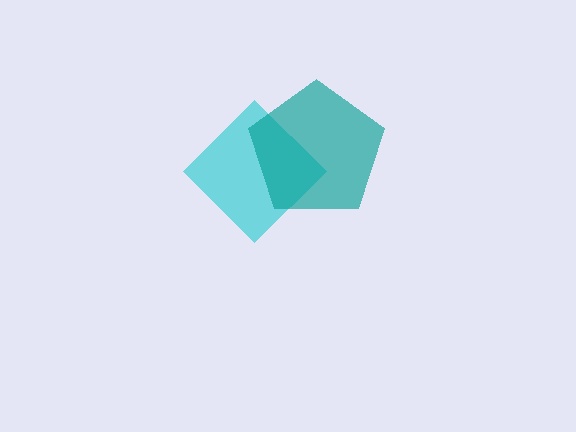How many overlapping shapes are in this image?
There are 2 overlapping shapes in the image.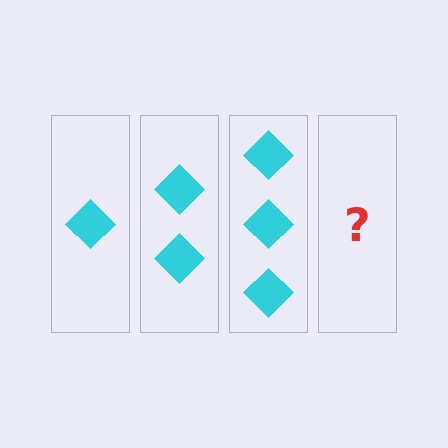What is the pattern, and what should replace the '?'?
The pattern is that each step adds one more diamond. The '?' should be 4 diamonds.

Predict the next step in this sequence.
The next step is 4 diamonds.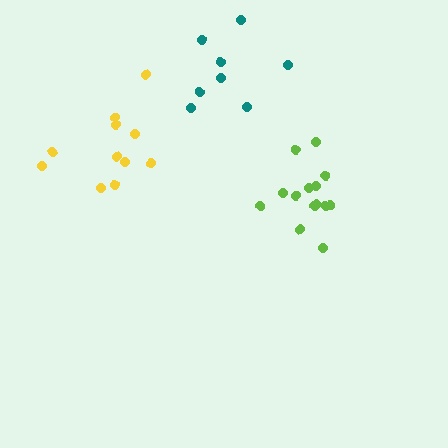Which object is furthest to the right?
The lime cluster is rightmost.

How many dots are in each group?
Group 1: 8 dots, Group 2: 14 dots, Group 3: 11 dots (33 total).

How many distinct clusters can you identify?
There are 3 distinct clusters.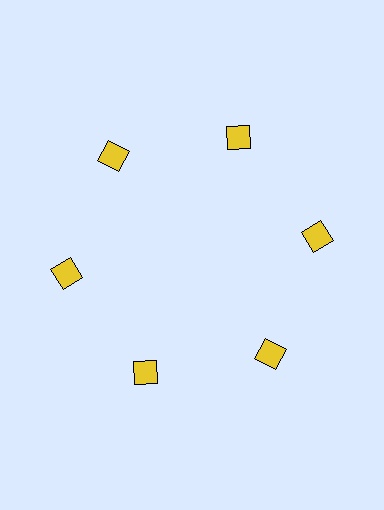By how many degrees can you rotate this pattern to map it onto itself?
The pattern maps onto itself every 60 degrees of rotation.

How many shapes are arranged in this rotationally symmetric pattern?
There are 6 shapes, arranged in 6 groups of 1.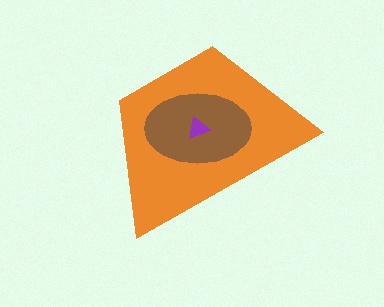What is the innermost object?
The purple triangle.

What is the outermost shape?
The orange trapezoid.